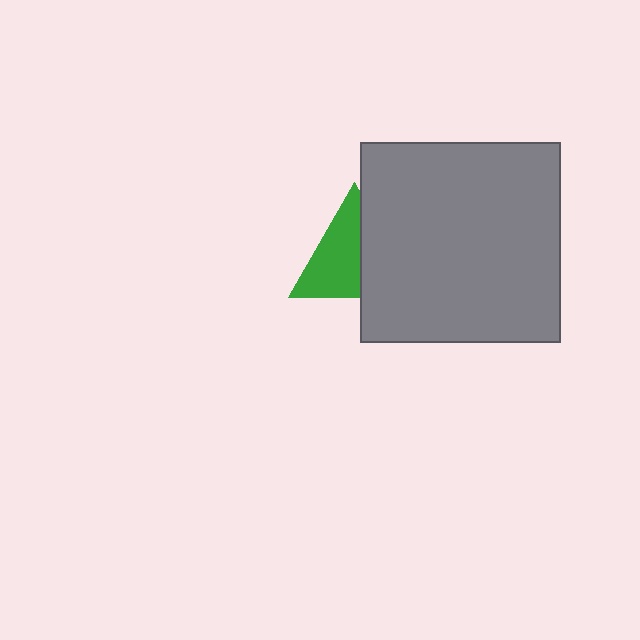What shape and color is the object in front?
The object in front is a gray square.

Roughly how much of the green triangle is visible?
About half of it is visible (roughly 57%).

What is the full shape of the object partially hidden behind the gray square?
The partially hidden object is a green triangle.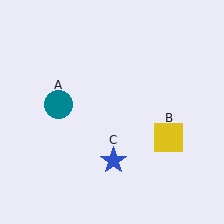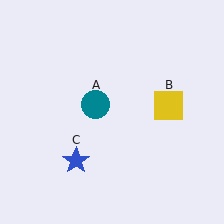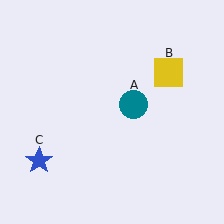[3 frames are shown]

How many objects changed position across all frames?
3 objects changed position: teal circle (object A), yellow square (object B), blue star (object C).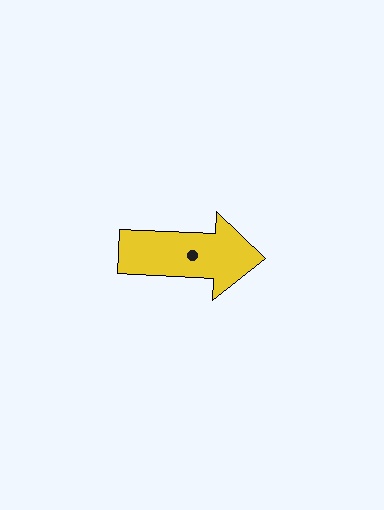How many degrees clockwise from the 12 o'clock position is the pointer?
Approximately 93 degrees.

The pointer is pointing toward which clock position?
Roughly 3 o'clock.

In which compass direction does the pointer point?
East.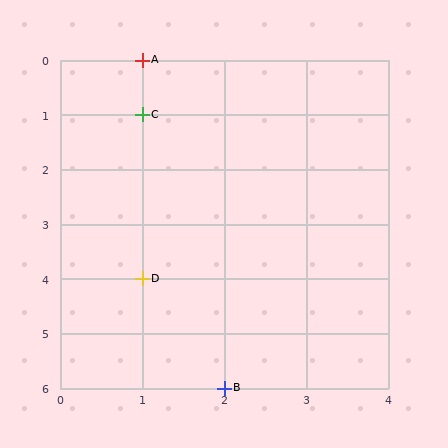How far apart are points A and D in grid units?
Points A and D are 4 rows apart.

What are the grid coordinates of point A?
Point A is at grid coordinates (1, 0).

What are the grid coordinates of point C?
Point C is at grid coordinates (1, 1).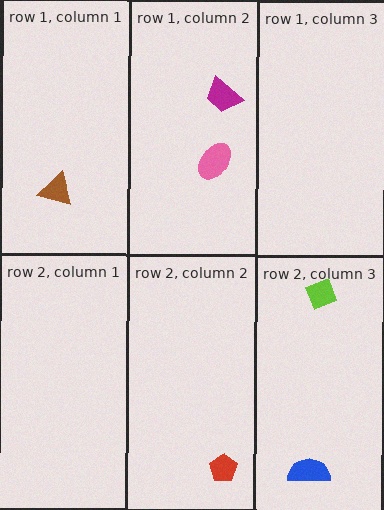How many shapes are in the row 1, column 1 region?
1.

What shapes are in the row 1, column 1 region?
The brown triangle.